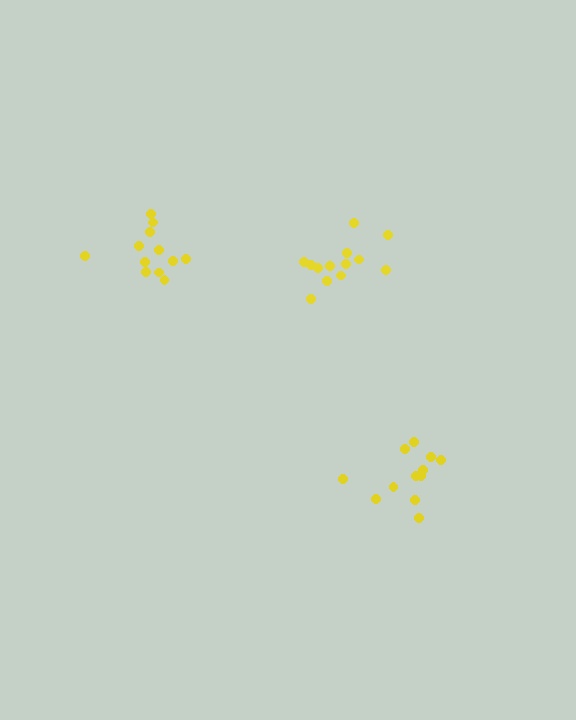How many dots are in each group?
Group 1: 12 dots, Group 2: 12 dots, Group 3: 13 dots (37 total).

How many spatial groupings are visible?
There are 3 spatial groupings.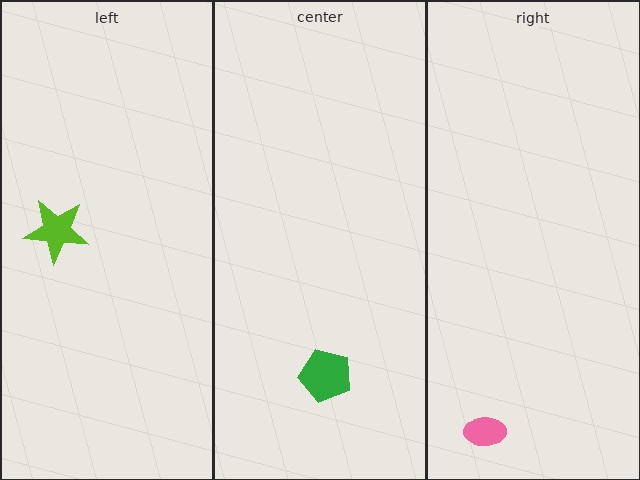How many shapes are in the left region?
1.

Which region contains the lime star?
The left region.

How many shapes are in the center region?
1.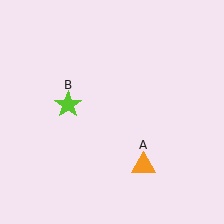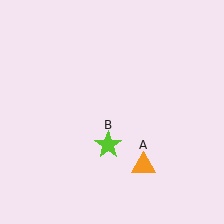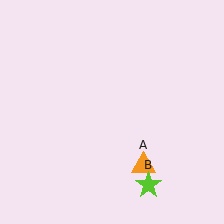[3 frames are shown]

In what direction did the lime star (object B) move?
The lime star (object B) moved down and to the right.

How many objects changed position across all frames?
1 object changed position: lime star (object B).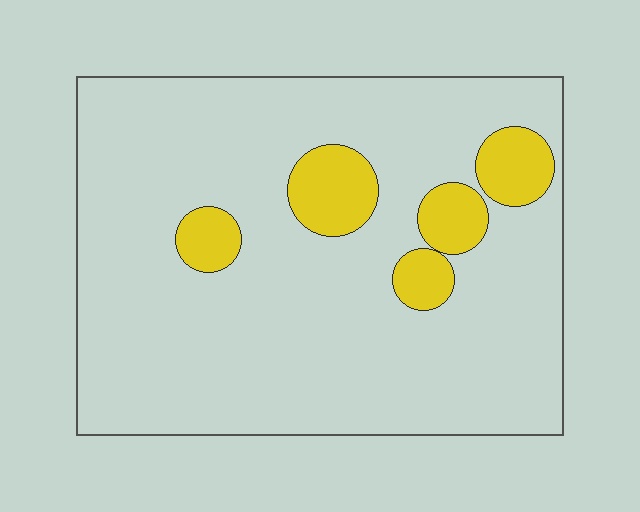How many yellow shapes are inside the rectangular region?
5.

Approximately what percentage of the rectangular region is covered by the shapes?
Approximately 15%.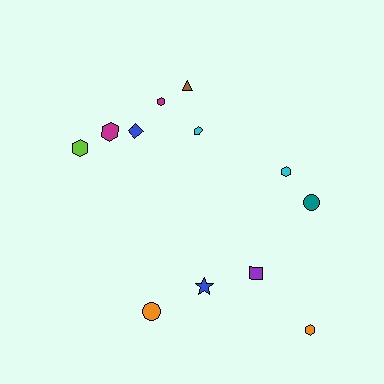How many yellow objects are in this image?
There are no yellow objects.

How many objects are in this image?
There are 12 objects.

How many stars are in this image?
There is 1 star.